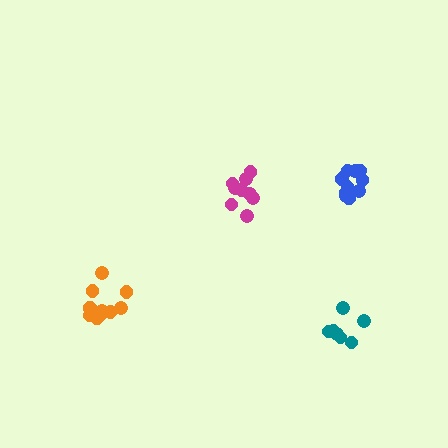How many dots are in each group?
Group 1: 9 dots, Group 2: 11 dots, Group 3: 7 dots, Group 4: 11 dots (38 total).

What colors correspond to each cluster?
The clusters are colored: magenta, orange, teal, blue.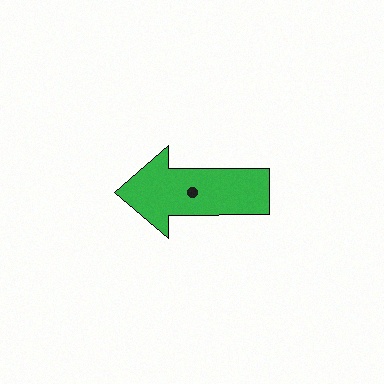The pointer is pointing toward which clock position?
Roughly 9 o'clock.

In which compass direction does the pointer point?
West.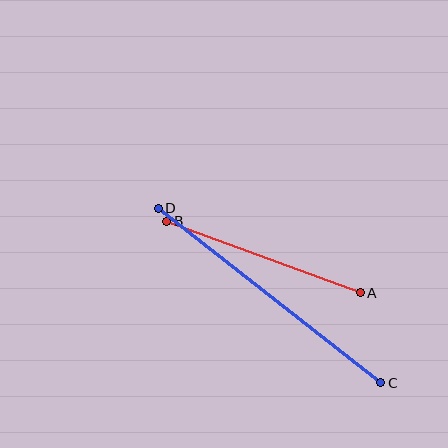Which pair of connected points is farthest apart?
Points C and D are farthest apart.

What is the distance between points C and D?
The distance is approximately 283 pixels.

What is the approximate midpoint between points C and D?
The midpoint is at approximately (270, 296) pixels.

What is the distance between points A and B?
The distance is approximately 206 pixels.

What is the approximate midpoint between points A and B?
The midpoint is at approximately (263, 257) pixels.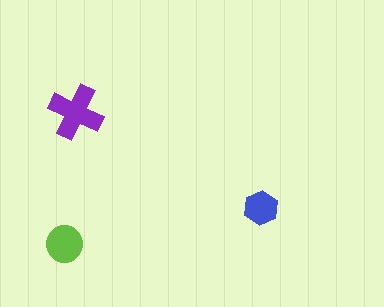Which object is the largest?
The purple cross.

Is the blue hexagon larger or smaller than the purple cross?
Smaller.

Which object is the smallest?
The blue hexagon.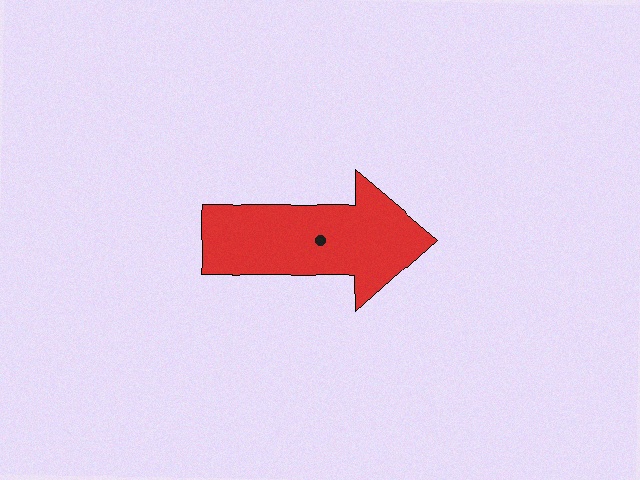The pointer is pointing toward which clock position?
Roughly 3 o'clock.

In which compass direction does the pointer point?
East.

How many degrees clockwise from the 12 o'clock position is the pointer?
Approximately 89 degrees.